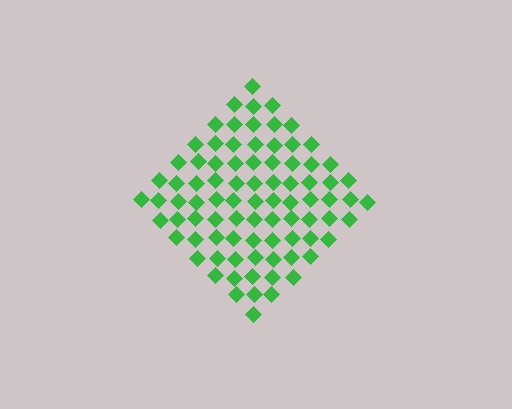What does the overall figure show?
The overall figure shows a diamond.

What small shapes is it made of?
It is made of small diamonds.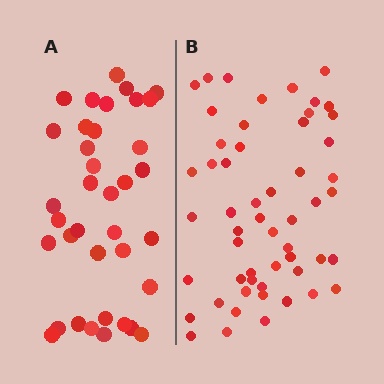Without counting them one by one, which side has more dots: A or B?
Region B (the right region) has more dots.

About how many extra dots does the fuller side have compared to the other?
Region B has approximately 15 more dots than region A.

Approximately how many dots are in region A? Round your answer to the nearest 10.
About 40 dots. (The exact count is 37, which rounds to 40.)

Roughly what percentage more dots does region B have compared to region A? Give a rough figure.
About 45% more.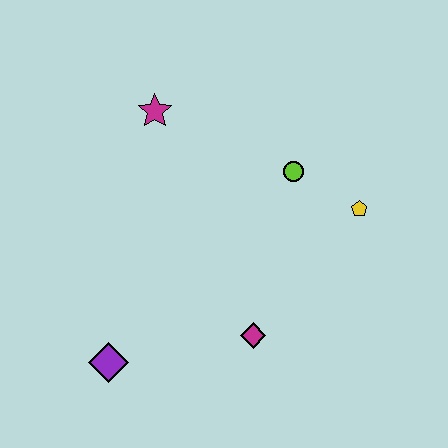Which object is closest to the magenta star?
The lime circle is closest to the magenta star.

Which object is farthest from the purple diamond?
The yellow pentagon is farthest from the purple diamond.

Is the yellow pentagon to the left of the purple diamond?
No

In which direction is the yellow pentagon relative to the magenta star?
The yellow pentagon is to the right of the magenta star.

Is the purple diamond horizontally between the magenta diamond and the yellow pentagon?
No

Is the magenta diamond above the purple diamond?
Yes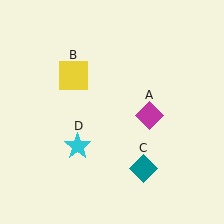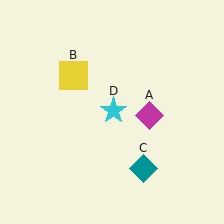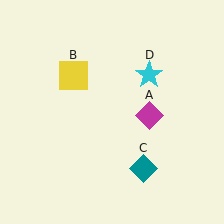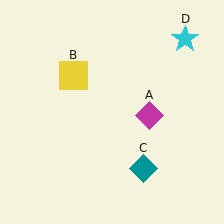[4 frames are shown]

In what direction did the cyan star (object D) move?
The cyan star (object D) moved up and to the right.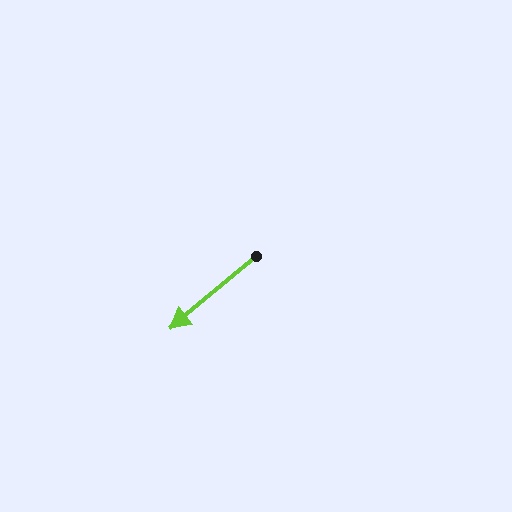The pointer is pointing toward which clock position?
Roughly 8 o'clock.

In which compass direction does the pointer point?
Southwest.